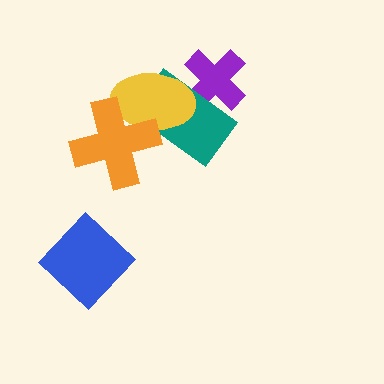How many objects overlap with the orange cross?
2 objects overlap with the orange cross.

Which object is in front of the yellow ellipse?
The orange cross is in front of the yellow ellipse.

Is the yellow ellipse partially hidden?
Yes, it is partially covered by another shape.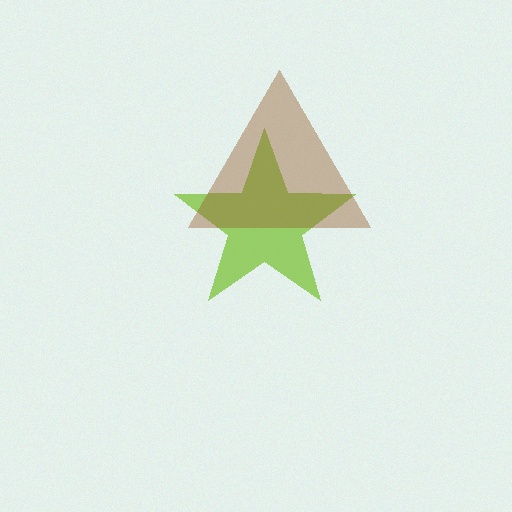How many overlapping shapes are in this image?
There are 2 overlapping shapes in the image.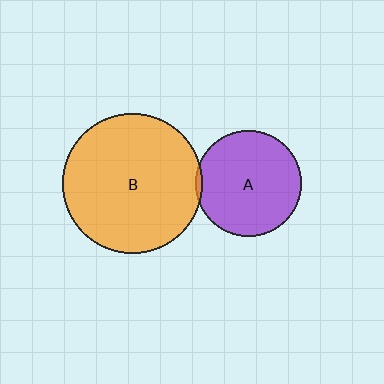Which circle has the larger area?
Circle B (orange).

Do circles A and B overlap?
Yes.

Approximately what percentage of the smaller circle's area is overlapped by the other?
Approximately 5%.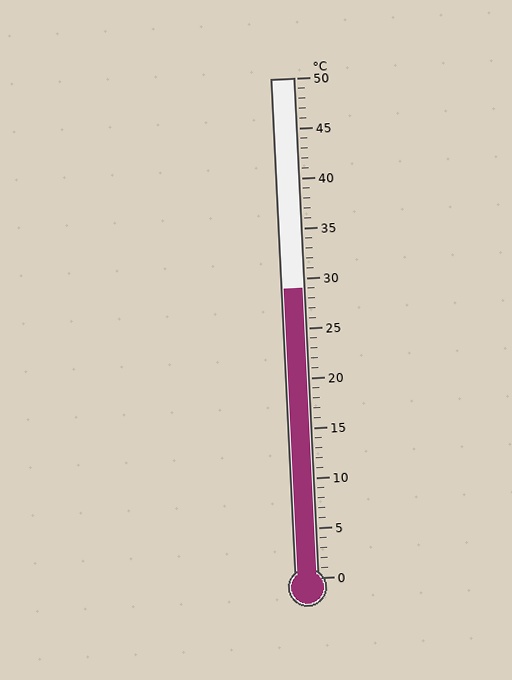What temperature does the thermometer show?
The thermometer shows approximately 29°C.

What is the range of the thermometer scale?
The thermometer scale ranges from 0°C to 50°C.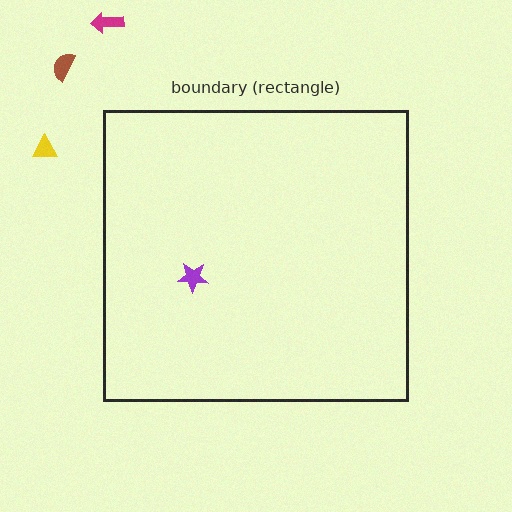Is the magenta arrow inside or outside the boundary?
Outside.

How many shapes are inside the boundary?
1 inside, 3 outside.